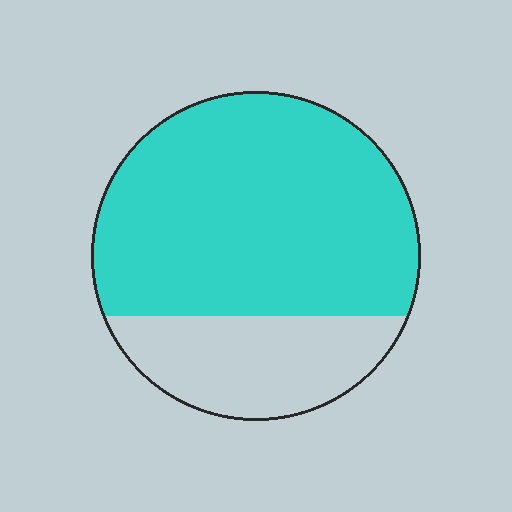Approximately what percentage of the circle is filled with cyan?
Approximately 75%.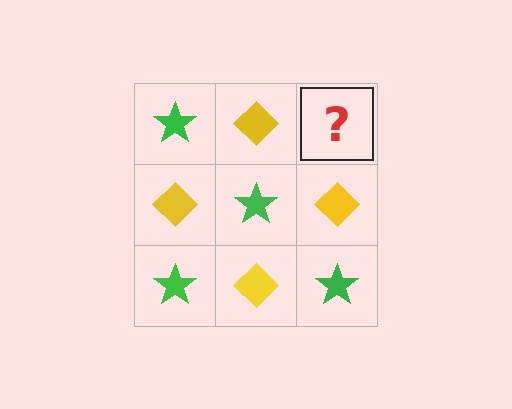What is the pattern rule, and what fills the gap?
The rule is that it alternates green star and yellow diamond in a checkerboard pattern. The gap should be filled with a green star.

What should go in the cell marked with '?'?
The missing cell should contain a green star.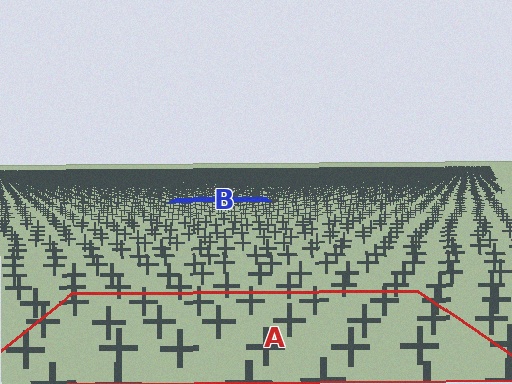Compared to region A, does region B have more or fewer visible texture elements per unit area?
Region B has more texture elements per unit area — they are packed more densely because it is farther away.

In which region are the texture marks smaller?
The texture marks are smaller in region B, because it is farther away.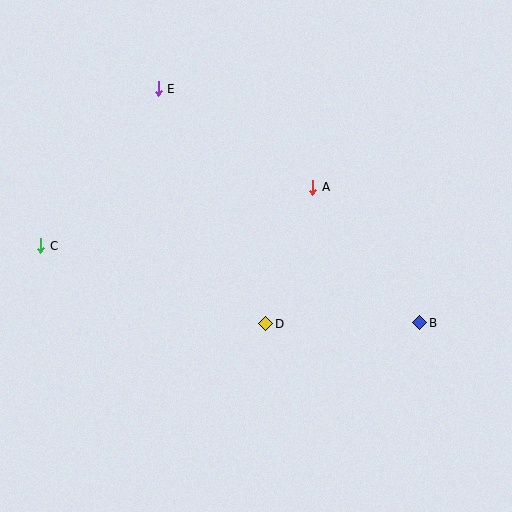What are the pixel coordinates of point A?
Point A is at (313, 187).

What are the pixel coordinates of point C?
Point C is at (41, 246).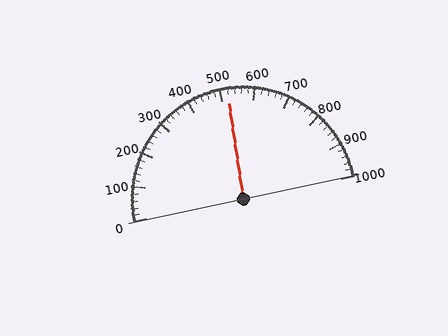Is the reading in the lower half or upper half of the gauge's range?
The reading is in the upper half of the range (0 to 1000).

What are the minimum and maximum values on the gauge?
The gauge ranges from 0 to 1000.